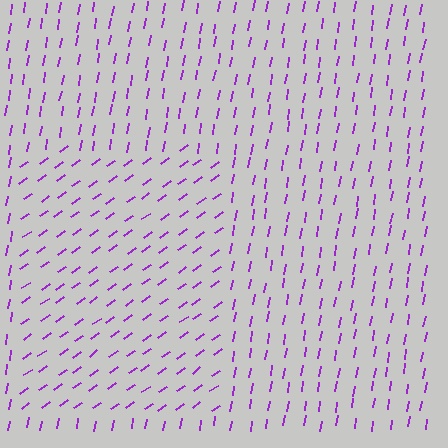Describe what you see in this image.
The image is filled with small purple line segments. A rectangle region in the image has lines oriented differently from the surrounding lines, creating a visible texture boundary.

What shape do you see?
I see a rectangle.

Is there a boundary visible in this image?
Yes, there is a texture boundary formed by a change in line orientation.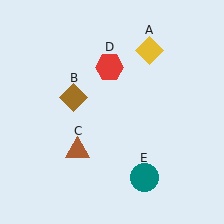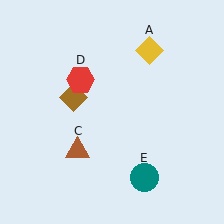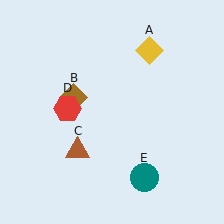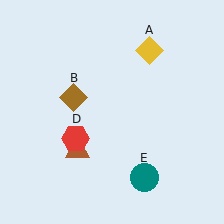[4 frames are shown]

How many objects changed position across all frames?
1 object changed position: red hexagon (object D).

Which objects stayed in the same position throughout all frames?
Yellow diamond (object A) and brown diamond (object B) and brown triangle (object C) and teal circle (object E) remained stationary.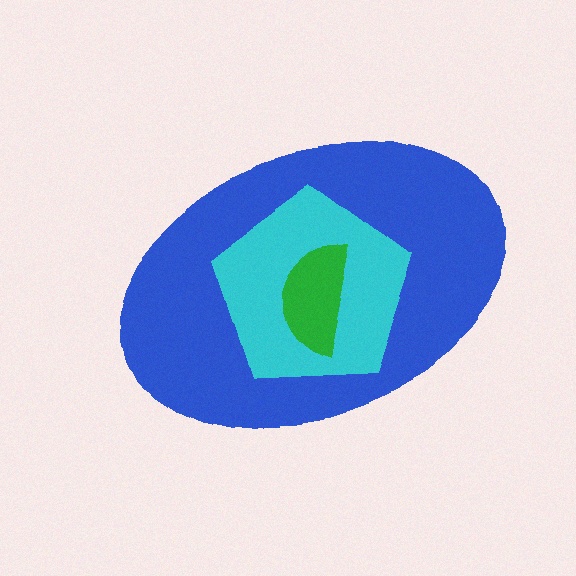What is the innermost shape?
The green semicircle.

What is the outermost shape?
The blue ellipse.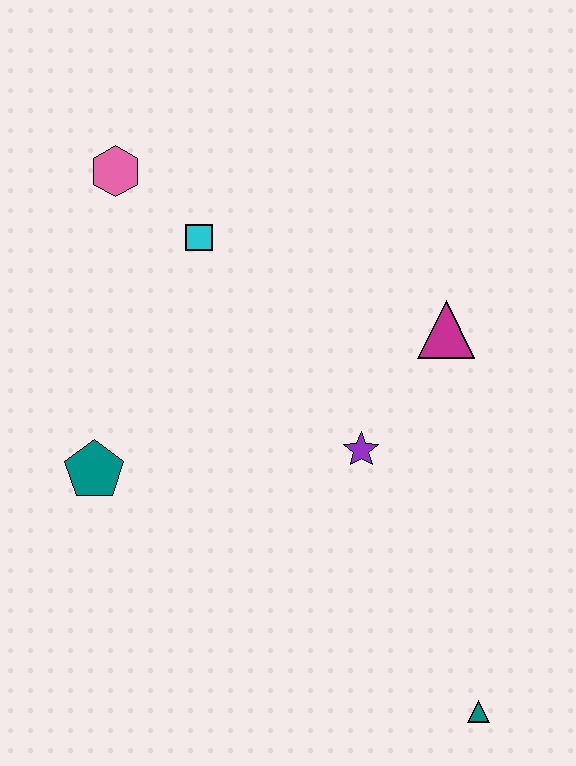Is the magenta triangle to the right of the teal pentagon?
Yes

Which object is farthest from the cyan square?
The teal triangle is farthest from the cyan square.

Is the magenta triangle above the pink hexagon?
No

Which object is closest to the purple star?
The magenta triangle is closest to the purple star.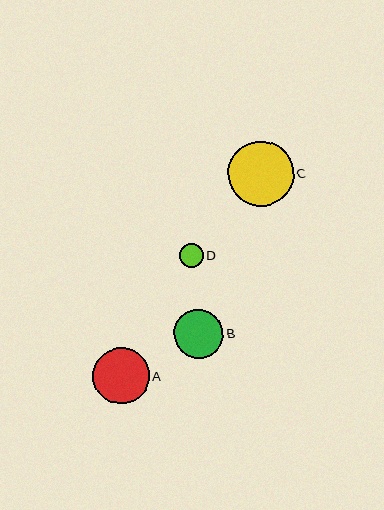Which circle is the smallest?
Circle D is the smallest with a size of approximately 24 pixels.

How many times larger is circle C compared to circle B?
Circle C is approximately 1.3 times the size of circle B.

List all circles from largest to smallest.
From largest to smallest: C, A, B, D.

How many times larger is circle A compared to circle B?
Circle A is approximately 1.1 times the size of circle B.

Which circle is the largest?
Circle C is the largest with a size of approximately 66 pixels.